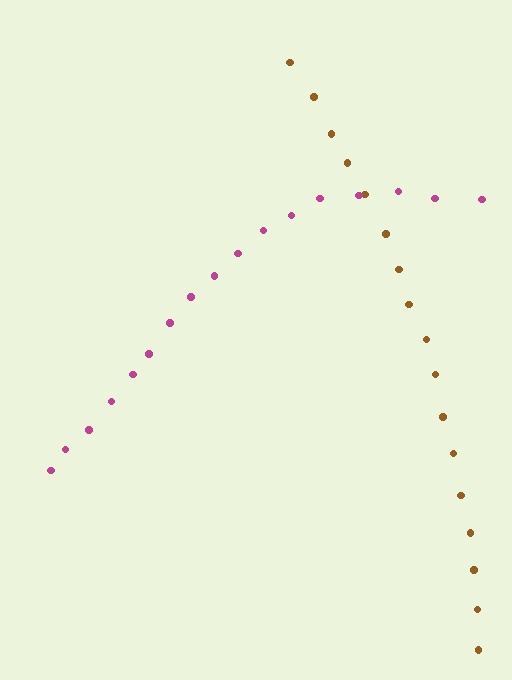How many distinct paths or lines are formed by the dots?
There are 2 distinct paths.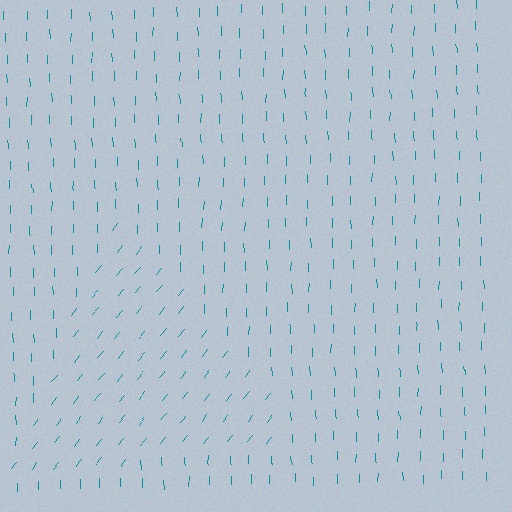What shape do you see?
I see a triangle.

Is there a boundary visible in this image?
Yes, there is a texture boundary formed by a change in line orientation.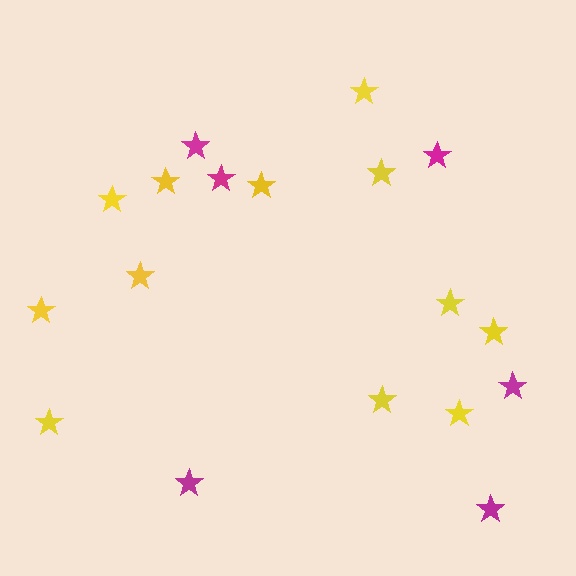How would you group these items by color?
There are 2 groups: one group of yellow stars (12) and one group of magenta stars (6).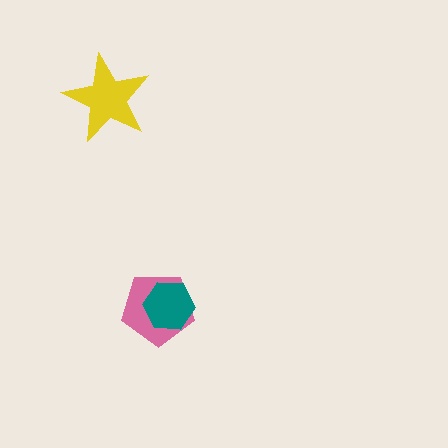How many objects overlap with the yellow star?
0 objects overlap with the yellow star.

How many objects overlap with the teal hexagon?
1 object overlaps with the teal hexagon.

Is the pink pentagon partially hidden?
Yes, it is partially covered by another shape.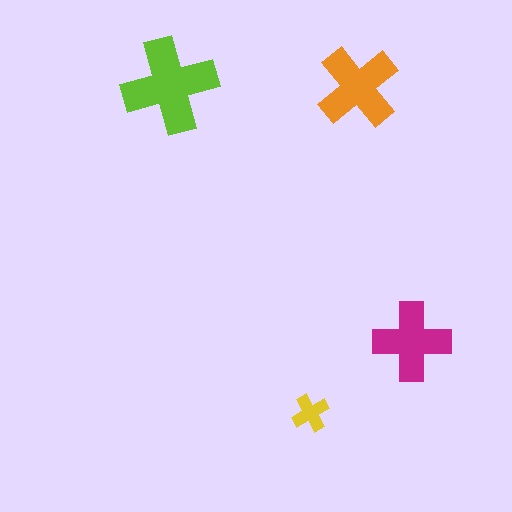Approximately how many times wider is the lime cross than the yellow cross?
About 2.5 times wider.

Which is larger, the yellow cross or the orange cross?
The orange one.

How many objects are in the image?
There are 4 objects in the image.